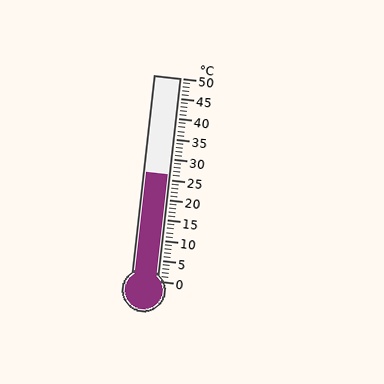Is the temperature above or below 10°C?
The temperature is above 10°C.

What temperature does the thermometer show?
The thermometer shows approximately 26°C.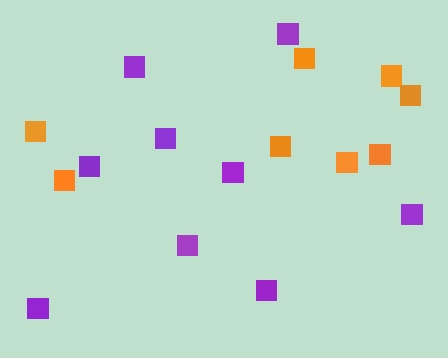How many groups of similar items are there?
There are 2 groups: one group of purple squares (9) and one group of orange squares (8).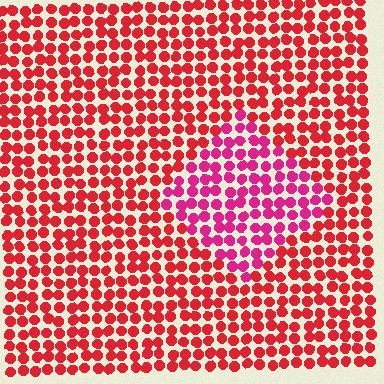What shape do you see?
I see a diamond.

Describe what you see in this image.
The image is filled with small red elements in a uniform arrangement. A diamond-shaped region is visible where the elements are tinted to a slightly different hue, forming a subtle color boundary.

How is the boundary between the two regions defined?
The boundary is defined purely by a slight shift in hue (about 29 degrees). Spacing, size, and orientation are identical on both sides.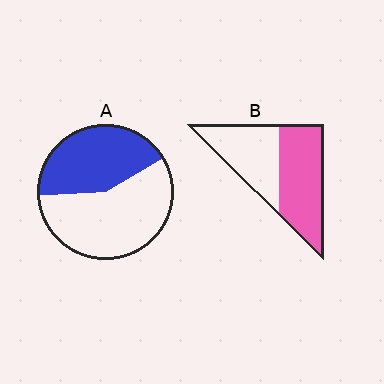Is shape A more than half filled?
No.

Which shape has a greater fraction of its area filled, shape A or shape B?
Shape B.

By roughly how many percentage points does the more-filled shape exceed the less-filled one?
By roughly 10 percentage points (B over A).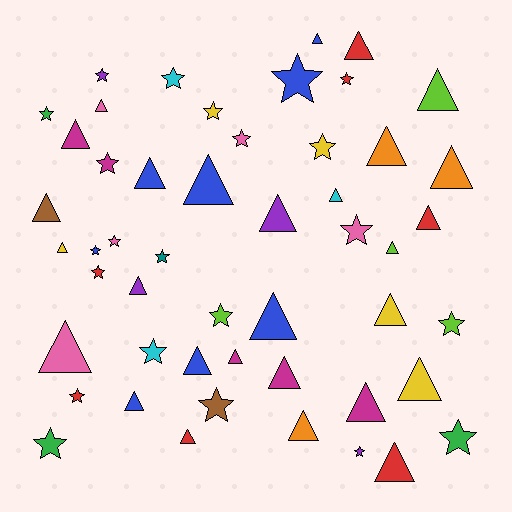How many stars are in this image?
There are 22 stars.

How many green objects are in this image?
There are 3 green objects.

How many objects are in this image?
There are 50 objects.